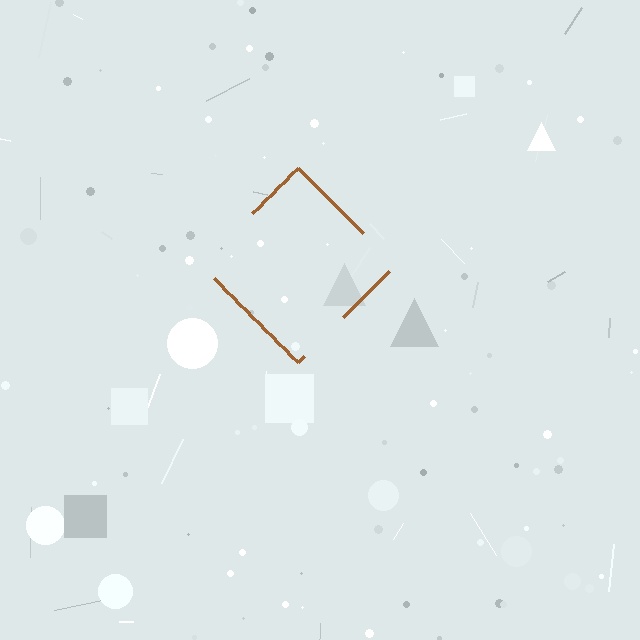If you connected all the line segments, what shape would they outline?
They would outline a diamond.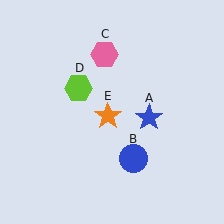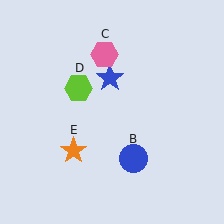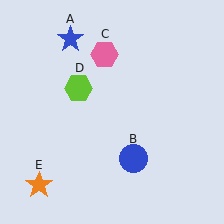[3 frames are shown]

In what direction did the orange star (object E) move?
The orange star (object E) moved down and to the left.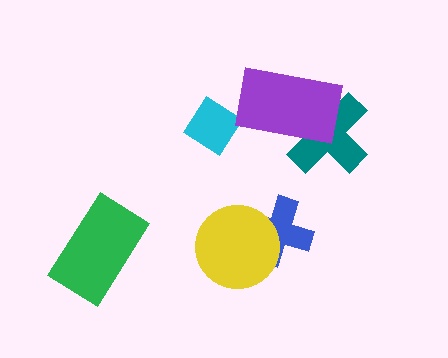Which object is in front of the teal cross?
The purple rectangle is in front of the teal cross.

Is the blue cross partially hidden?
Yes, it is partially covered by another shape.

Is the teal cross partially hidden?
Yes, it is partially covered by another shape.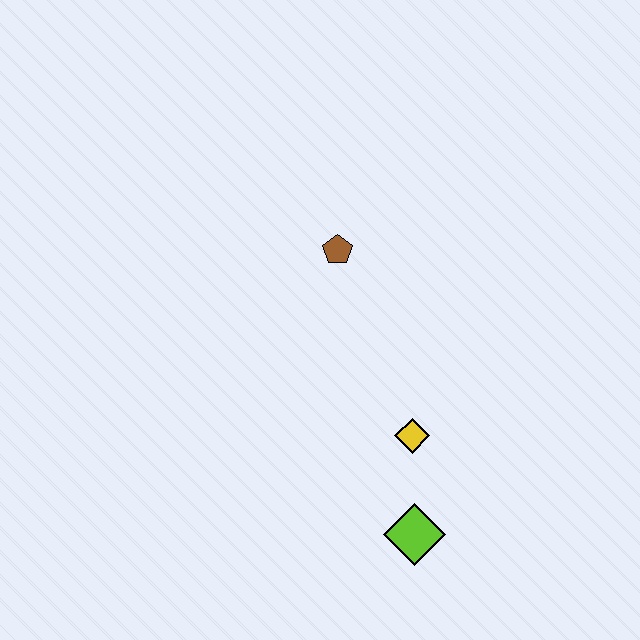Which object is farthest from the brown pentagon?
The lime diamond is farthest from the brown pentagon.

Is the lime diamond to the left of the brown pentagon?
No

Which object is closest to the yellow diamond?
The lime diamond is closest to the yellow diamond.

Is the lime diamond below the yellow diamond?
Yes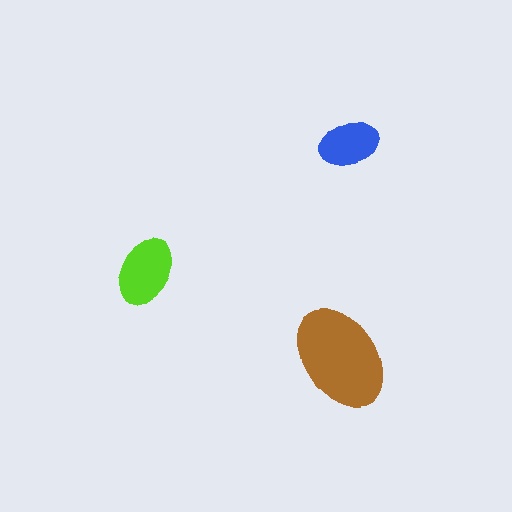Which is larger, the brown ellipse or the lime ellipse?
The brown one.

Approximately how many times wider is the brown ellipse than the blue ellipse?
About 2 times wider.